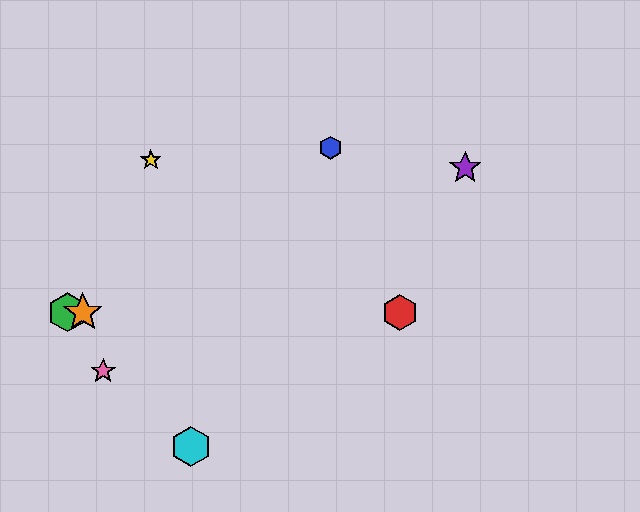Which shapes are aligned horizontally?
The red hexagon, the green hexagon, the orange star are aligned horizontally.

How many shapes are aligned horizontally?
3 shapes (the red hexagon, the green hexagon, the orange star) are aligned horizontally.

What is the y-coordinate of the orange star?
The orange star is at y≈312.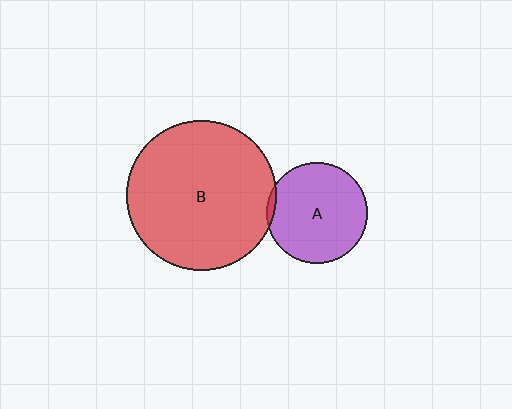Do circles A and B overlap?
Yes.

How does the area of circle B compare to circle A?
Approximately 2.2 times.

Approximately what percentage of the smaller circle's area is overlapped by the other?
Approximately 5%.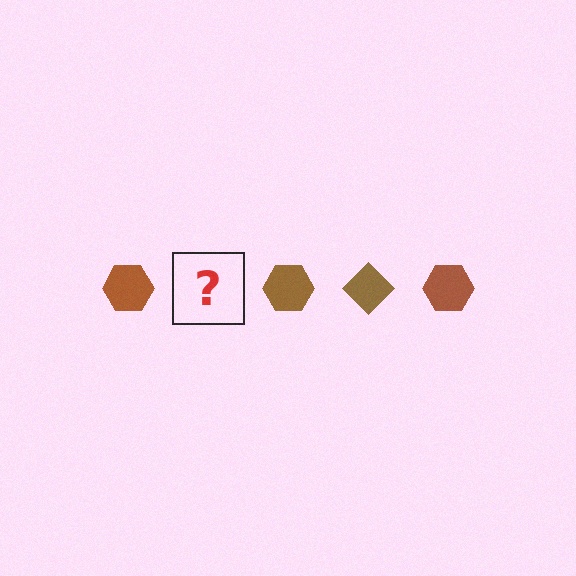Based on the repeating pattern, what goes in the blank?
The blank should be a brown diamond.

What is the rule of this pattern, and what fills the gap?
The rule is that the pattern cycles through hexagon, diamond shapes in brown. The gap should be filled with a brown diamond.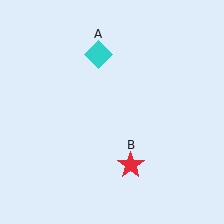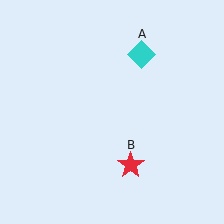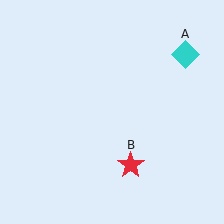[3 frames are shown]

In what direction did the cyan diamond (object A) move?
The cyan diamond (object A) moved right.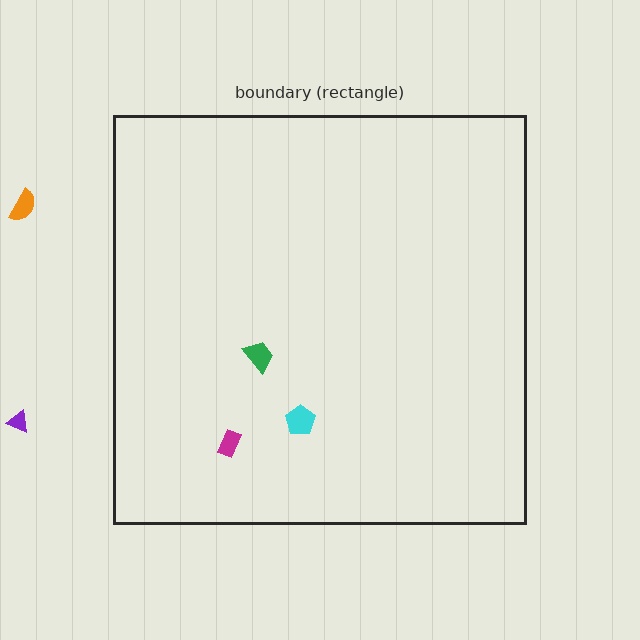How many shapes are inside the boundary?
3 inside, 2 outside.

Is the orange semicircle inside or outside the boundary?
Outside.